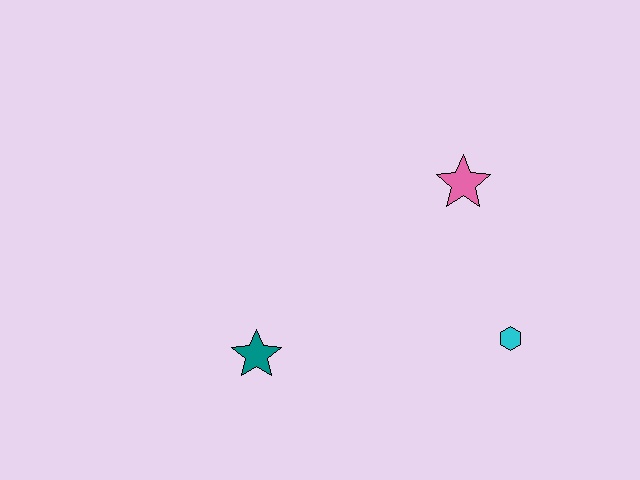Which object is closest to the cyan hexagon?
The pink star is closest to the cyan hexagon.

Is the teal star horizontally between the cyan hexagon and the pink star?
No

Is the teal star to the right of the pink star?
No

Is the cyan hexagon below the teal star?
No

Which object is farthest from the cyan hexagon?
The teal star is farthest from the cyan hexagon.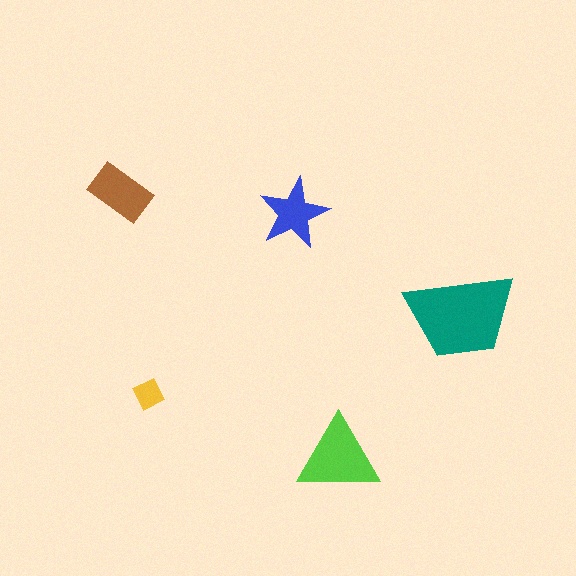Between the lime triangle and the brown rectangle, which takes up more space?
The lime triangle.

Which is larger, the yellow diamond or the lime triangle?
The lime triangle.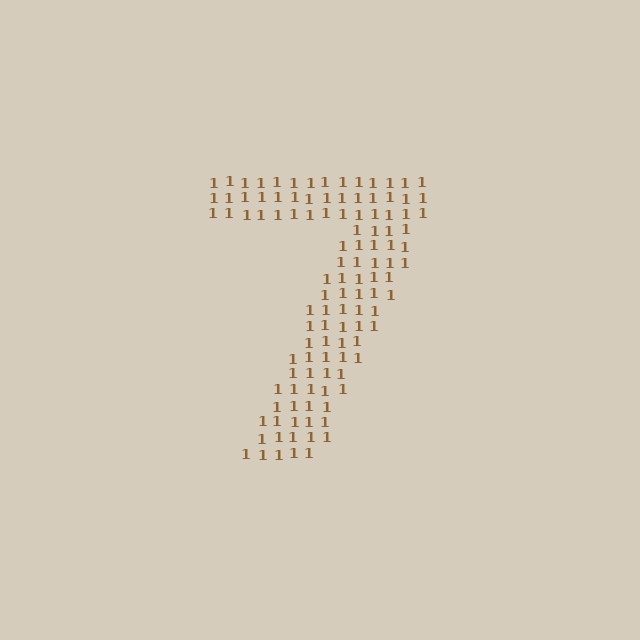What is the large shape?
The large shape is the digit 7.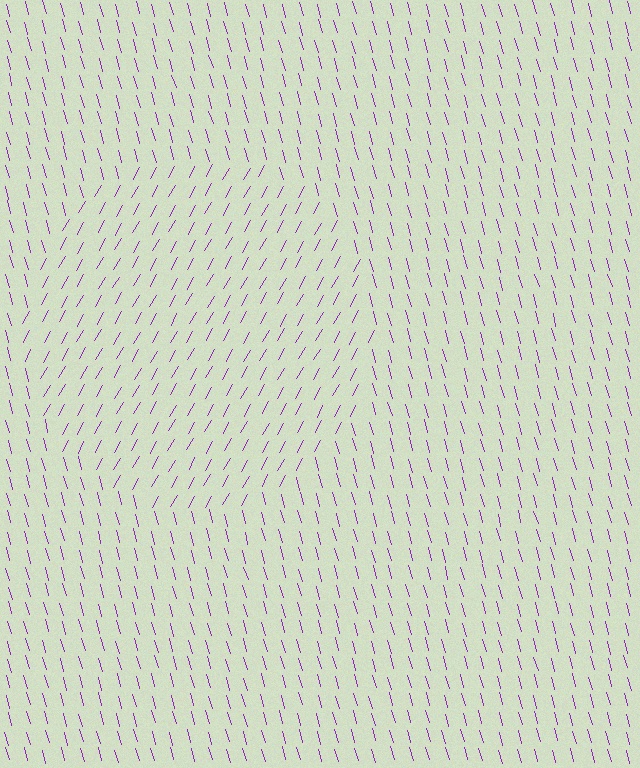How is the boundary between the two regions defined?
The boundary is defined purely by a change in line orientation (approximately 45 degrees difference). All lines are the same color and thickness.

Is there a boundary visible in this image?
Yes, there is a texture boundary formed by a change in line orientation.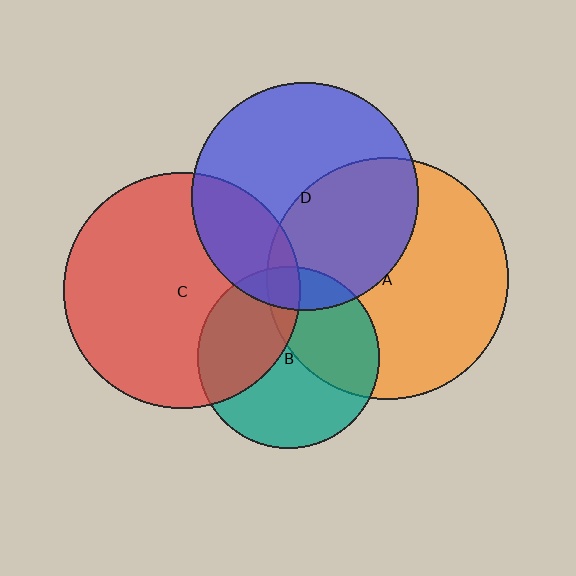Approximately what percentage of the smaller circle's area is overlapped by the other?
Approximately 15%.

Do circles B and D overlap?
Yes.